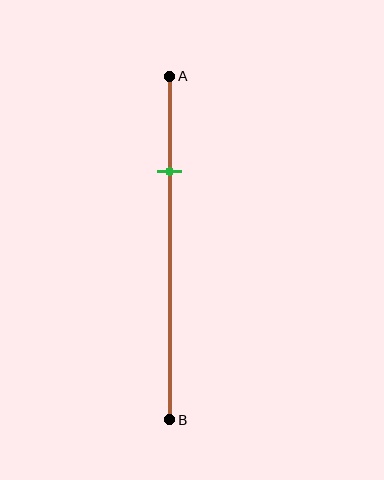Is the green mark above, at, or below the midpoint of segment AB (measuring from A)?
The green mark is above the midpoint of segment AB.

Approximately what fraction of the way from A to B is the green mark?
The green mark is approximately 30% of the way from A to B.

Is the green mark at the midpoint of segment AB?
No, the mark is at about 30% from A, not at the 50% midpoint.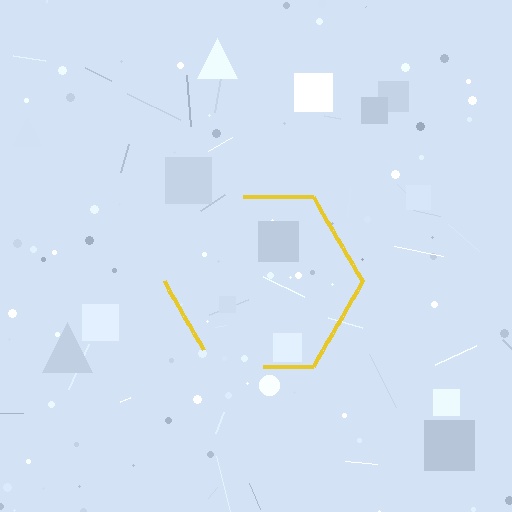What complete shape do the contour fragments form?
The contour fragments form a hexagon.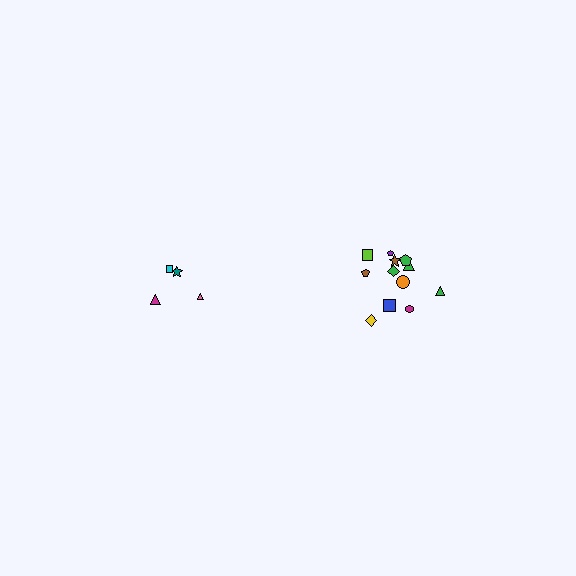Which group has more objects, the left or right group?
The right group.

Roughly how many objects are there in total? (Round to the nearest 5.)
Roughly 15 objects in total.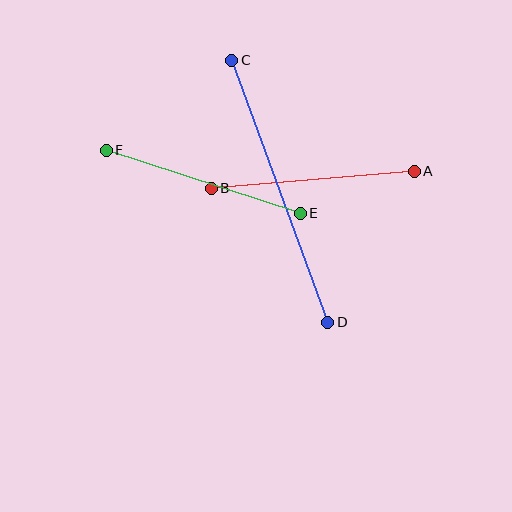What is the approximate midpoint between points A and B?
The midpoint is at approximately (313, 180) pixels.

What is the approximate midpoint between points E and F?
The midpoint is at approximately (203, 182) pixels.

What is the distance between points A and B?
The distance is approximately 204 pixels.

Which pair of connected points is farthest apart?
Points C and D are farthest apart.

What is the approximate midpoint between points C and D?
The midpoint is at approximately (280, 191) pixels.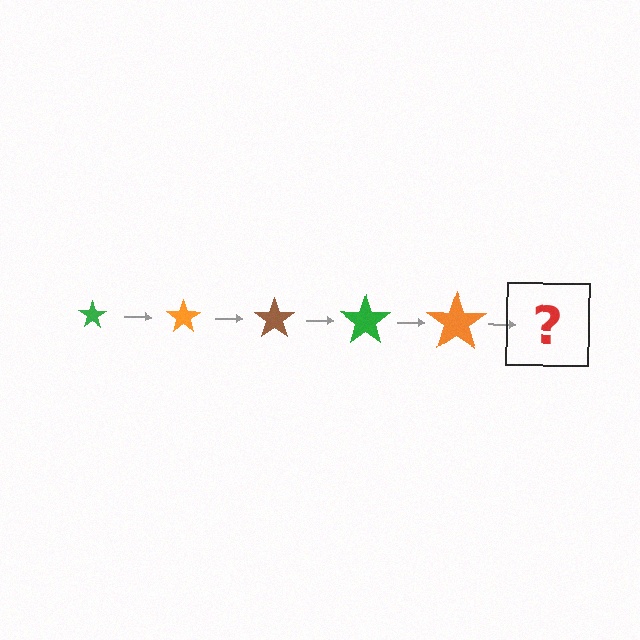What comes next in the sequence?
The next element should be a brown star, larger than the previous one.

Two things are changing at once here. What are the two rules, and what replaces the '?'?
The two rules are that the star grows larger each step and the color cycles through green, orange, and brown. The '?' should be a brown star, larger than the previous one.